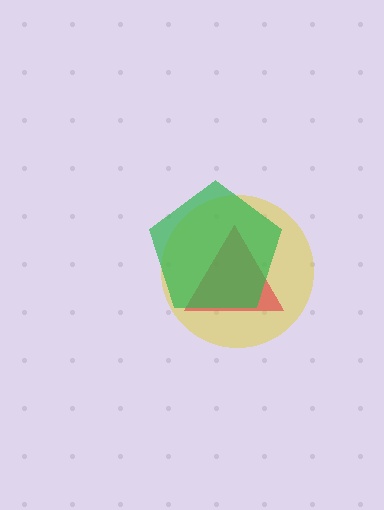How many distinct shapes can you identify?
There are 3 distinct shapes: a yellow circle, a red triangle, a green pentagon.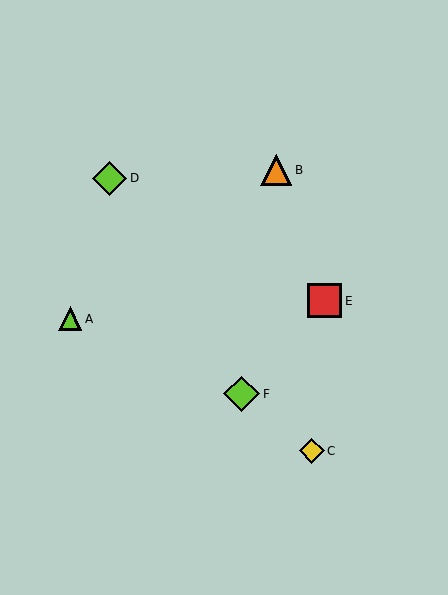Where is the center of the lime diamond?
The center of the lime diamond is at (242, 394).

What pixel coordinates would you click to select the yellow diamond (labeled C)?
Click at (312, 451) to select the yellow diamond C.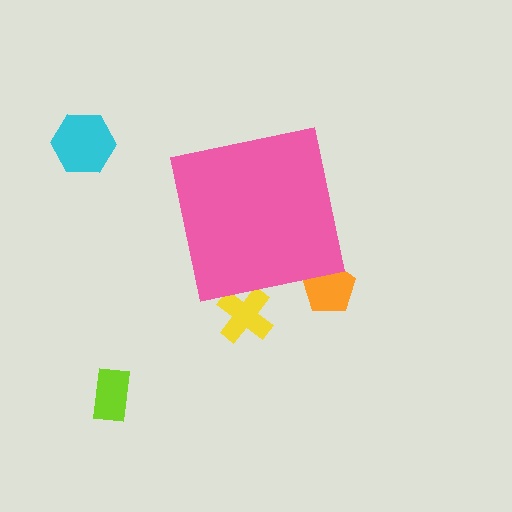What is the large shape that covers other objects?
A pink square.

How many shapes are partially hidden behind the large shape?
2 shapes are partially hidden.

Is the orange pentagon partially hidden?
Yes, the orange pentagon is partially hidden behind the pink square.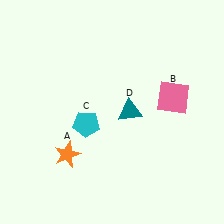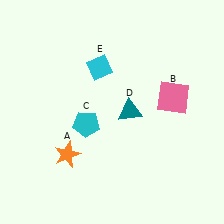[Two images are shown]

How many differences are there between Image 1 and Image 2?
There is 1 difference between the two images.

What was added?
A cyan diamond (E) was added in Image 2.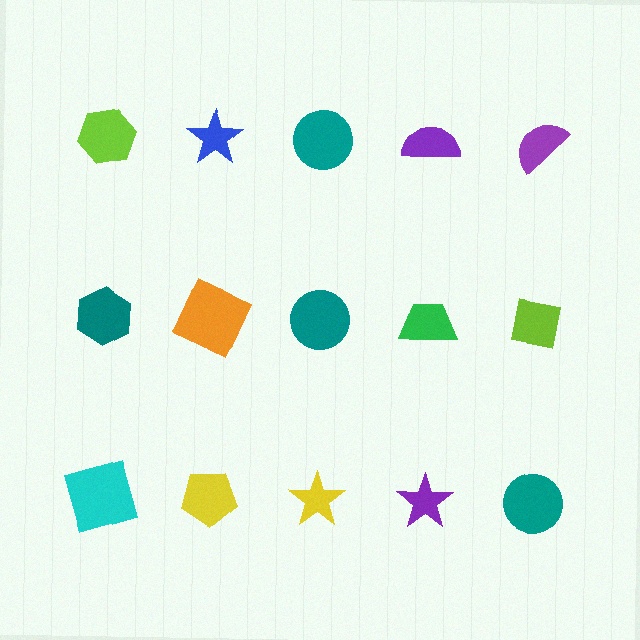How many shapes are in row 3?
5 shapes.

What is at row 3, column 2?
A yellow pentagon.